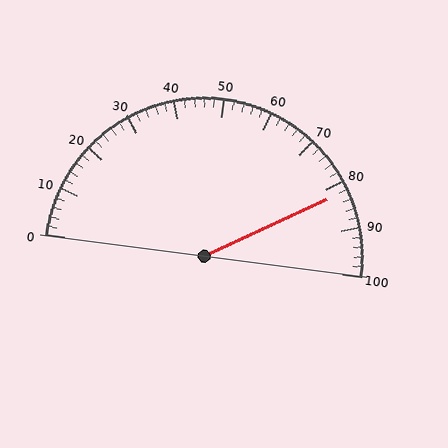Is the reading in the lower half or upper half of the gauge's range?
The reading is in the upper half of the range (0 to 100).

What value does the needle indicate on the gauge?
The needle indicates approximately 82.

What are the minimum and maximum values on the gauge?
The gauge ranges from 0 to 100.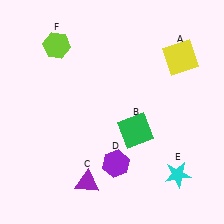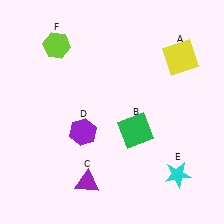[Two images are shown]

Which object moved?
The purple hexagon (D) moved left.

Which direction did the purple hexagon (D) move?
The purple hexagon (D) moved left.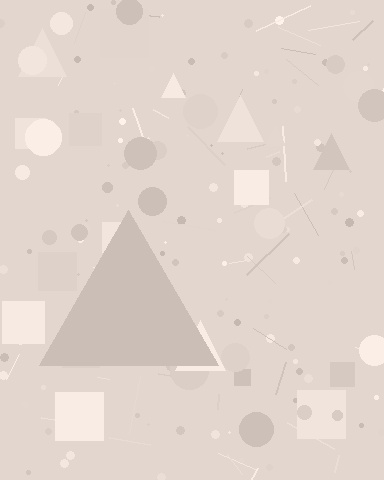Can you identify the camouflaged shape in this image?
The camouflaged shape is a triangle.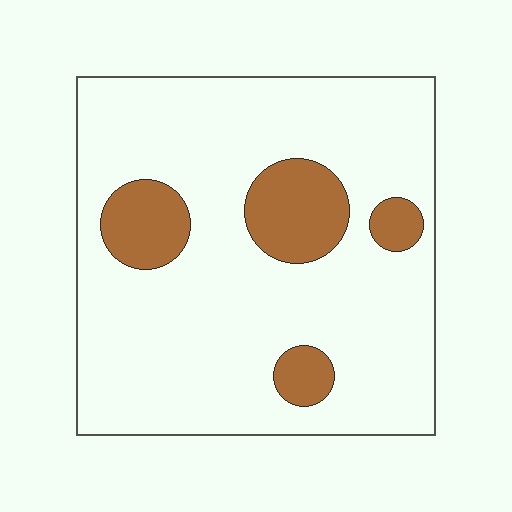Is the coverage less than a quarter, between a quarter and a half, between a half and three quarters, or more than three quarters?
Less than a quarter.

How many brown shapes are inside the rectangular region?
4.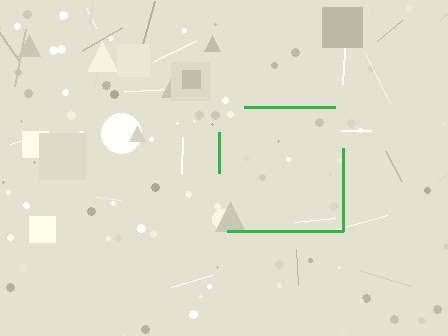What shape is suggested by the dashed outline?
The dashed outline suggests a square.